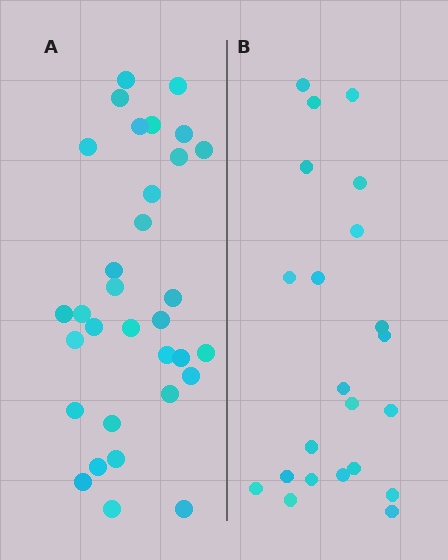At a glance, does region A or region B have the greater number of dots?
Region A (the left region) has more dots.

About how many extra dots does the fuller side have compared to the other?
Region A has roughly 10 or so more dots than region B.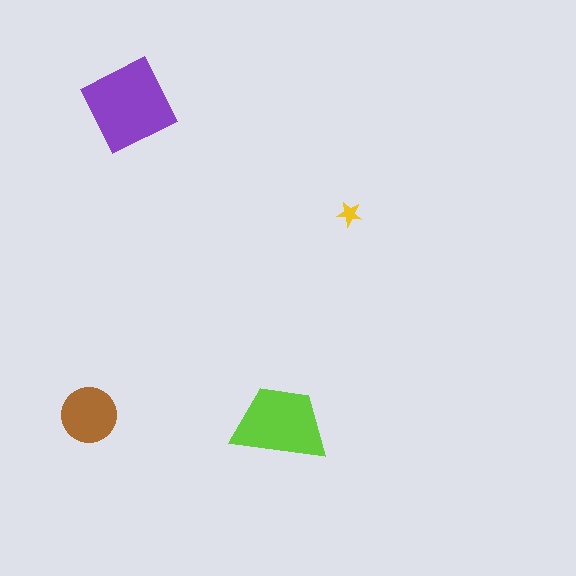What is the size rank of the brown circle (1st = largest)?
3rd.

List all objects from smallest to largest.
The yellow star, the brown circle, the lime trapezoid, the purple diamond.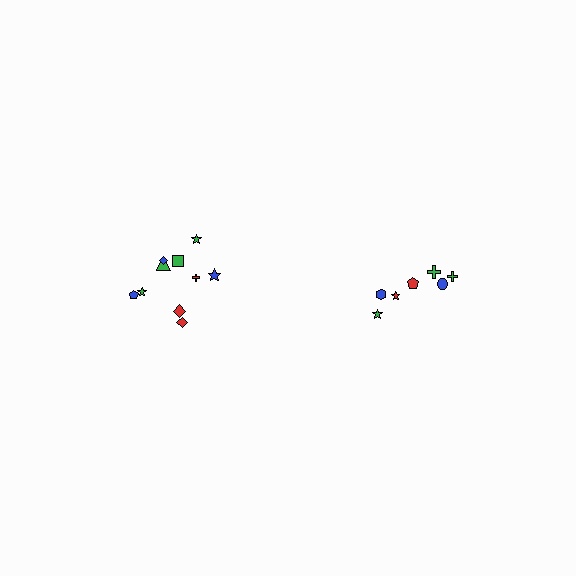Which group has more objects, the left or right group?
The left group.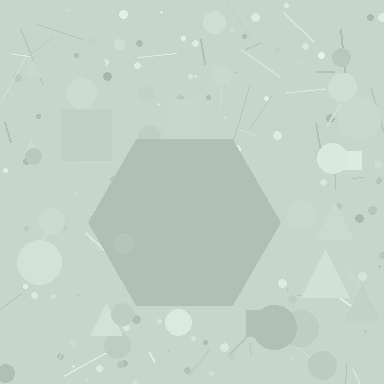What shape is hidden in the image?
A hexagon is hidden in the image.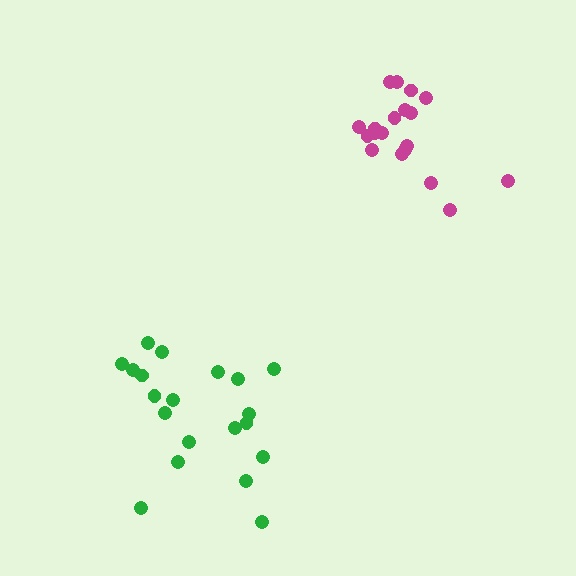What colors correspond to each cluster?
The clusters are colored: magenta, green.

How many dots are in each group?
Group 1: 19 dots, Group 2: 20 dots (39 total).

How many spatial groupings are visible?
There are 2 spatial groupings.